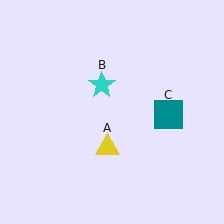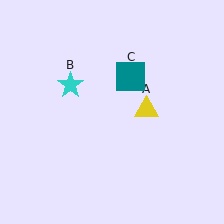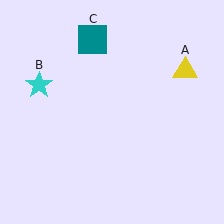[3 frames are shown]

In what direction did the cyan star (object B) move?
The cyan star (object B) moved left.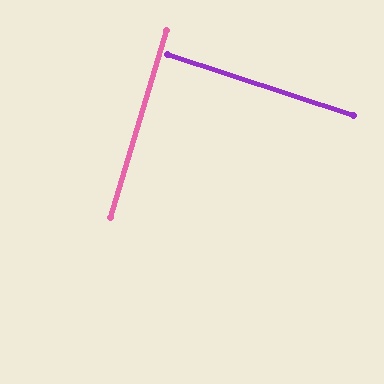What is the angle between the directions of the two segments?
Approximately 88 degrees.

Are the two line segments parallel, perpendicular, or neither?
Perpendicular — they meet at approximately 88°.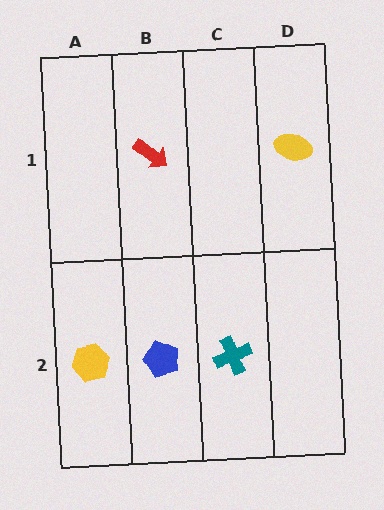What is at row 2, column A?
A yellow hexagon.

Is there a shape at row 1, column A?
No, that cell is empty.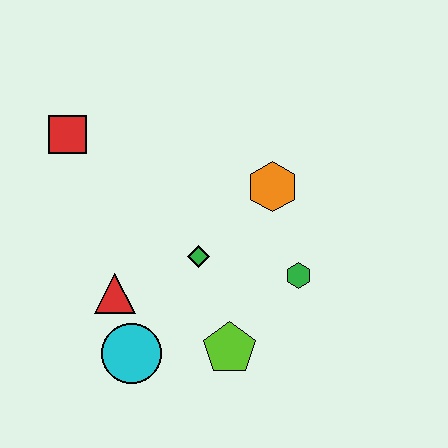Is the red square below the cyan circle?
No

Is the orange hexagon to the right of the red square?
Yes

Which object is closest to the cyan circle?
The red triangle is closest to the cyan circle.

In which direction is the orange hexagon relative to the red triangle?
The orange hexagon is to the right of the red triangle.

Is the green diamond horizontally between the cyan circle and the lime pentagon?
Yes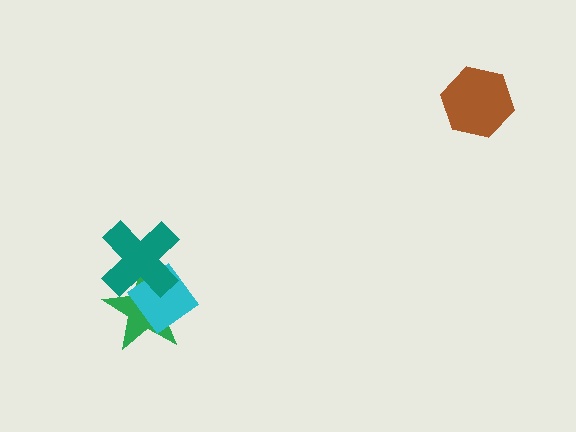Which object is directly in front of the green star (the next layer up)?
The cyan diamond is directly in front of the green star.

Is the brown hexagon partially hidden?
No, no other shape covers it.